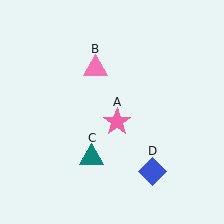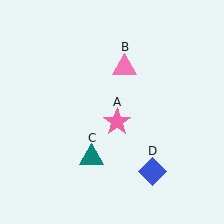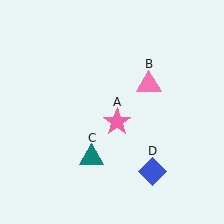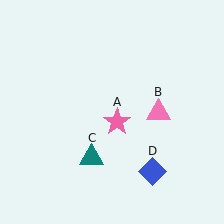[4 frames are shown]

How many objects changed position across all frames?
1 object changed position: pink triangle (object B).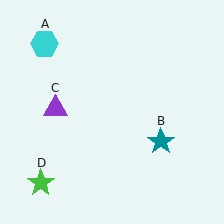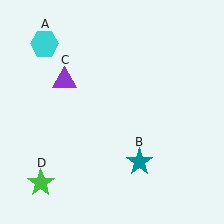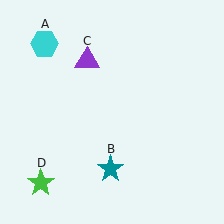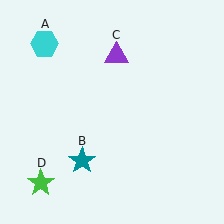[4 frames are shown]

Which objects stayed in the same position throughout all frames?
Cyan hexagon (object A) and green star (object D) remained stationary.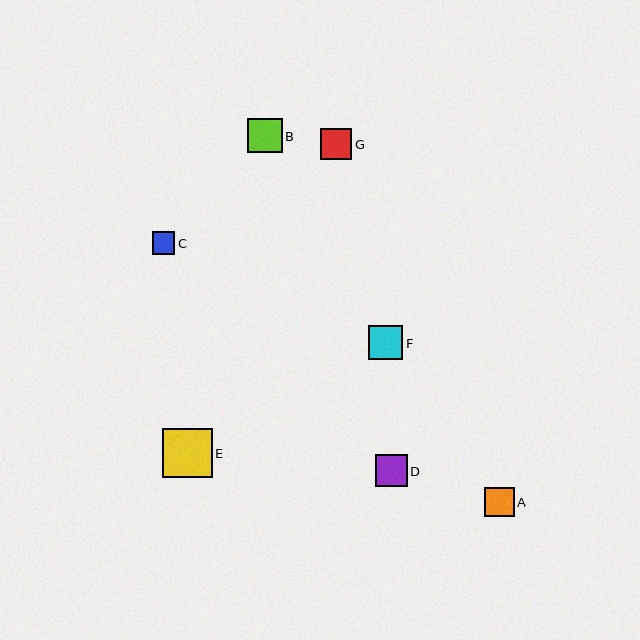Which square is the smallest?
Square C is the smallest with a size of approximately 22 pixels.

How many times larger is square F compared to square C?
Square F is approximately 1.5 times the size of square C.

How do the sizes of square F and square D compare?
Square F and square D are approximately the same size.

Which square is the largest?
Square E is the largest with a size of approximately 49 pixels.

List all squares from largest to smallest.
From largest to smallest: E, B, F, D, G, A, C.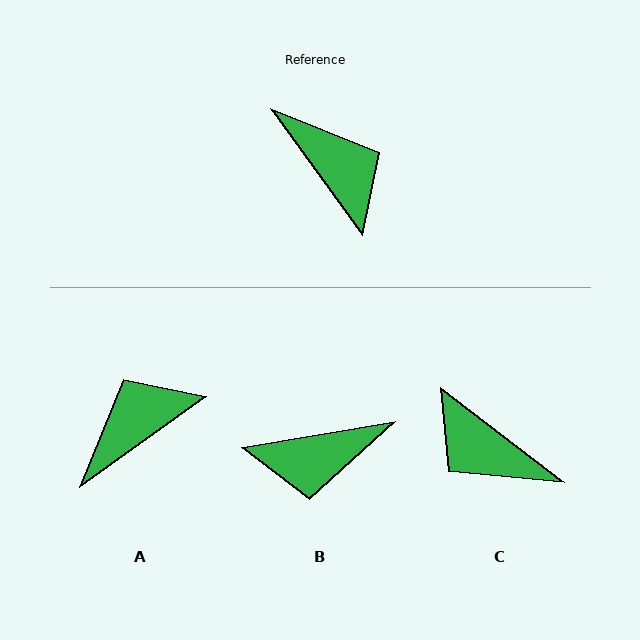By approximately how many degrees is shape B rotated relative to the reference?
Approximately 116 degrees clockwise.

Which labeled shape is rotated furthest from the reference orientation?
C, about 163 degrees away.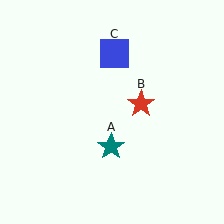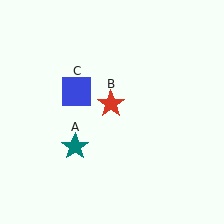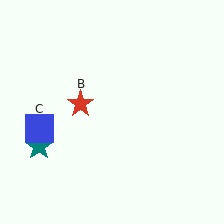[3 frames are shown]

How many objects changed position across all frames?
3 objects changed position: teal star (object A), red star (object B), blue square (object C).